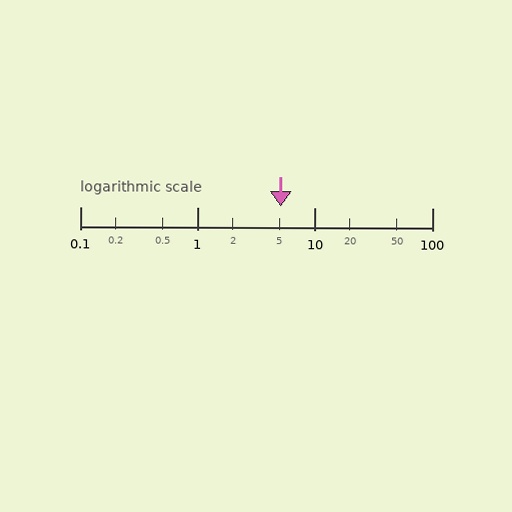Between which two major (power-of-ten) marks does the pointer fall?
The pointer is between 1 and 10.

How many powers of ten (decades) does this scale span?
The scale spans 3 decades, from 0.1 to 100.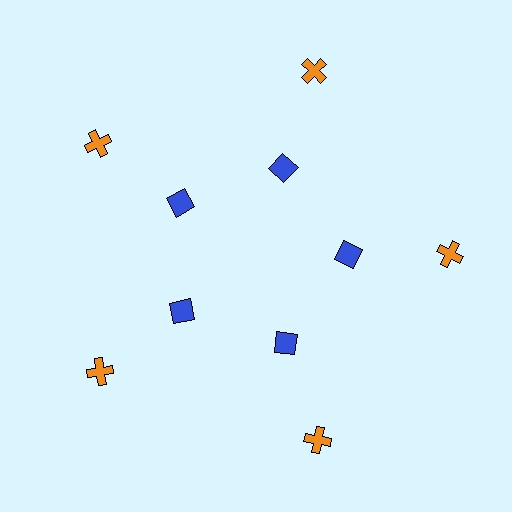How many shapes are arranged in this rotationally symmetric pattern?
There are 10 shapes, arranged in 5 groups of 2.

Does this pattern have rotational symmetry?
Yes, this pattern has 5-fold rotational symmetry. It looks the same after rotating 72 degrees around the center.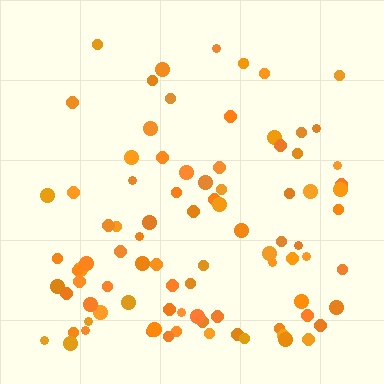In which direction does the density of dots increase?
From top to bottom, with the bottom side densest.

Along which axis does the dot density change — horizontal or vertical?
Vertical.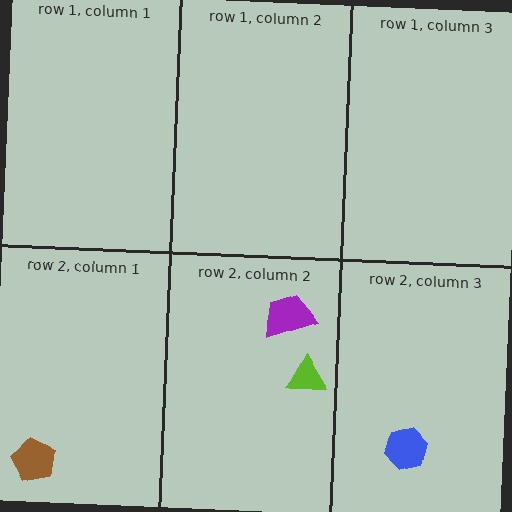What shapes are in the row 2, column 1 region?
The brown pentagon.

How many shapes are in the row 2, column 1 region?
1.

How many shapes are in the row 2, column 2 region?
2.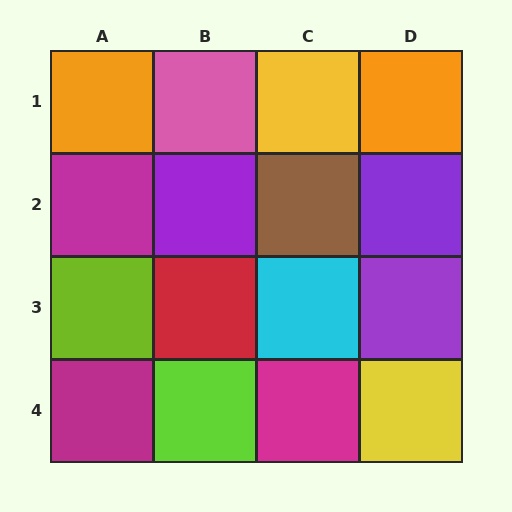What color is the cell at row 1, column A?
Orange.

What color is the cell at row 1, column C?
Yellow.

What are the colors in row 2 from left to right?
Magenta, purple, brown, purple.